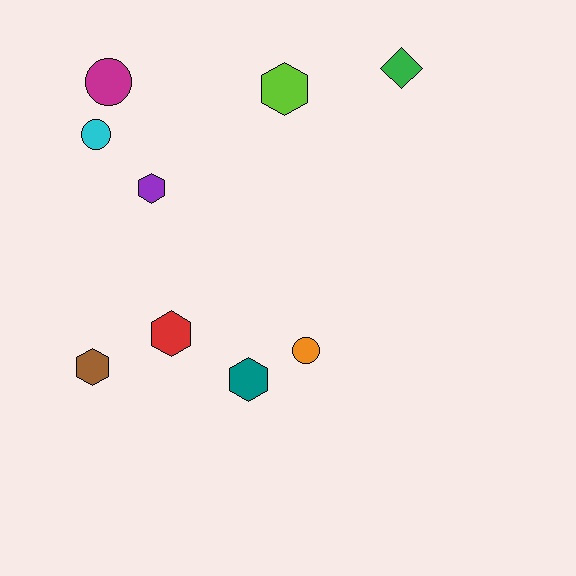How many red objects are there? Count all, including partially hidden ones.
There is 1 red object.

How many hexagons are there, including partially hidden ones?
There are 5 hexagons.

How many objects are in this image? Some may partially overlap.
There are 9 objects.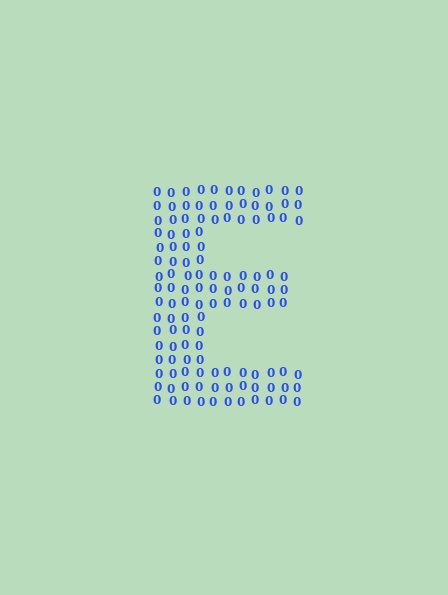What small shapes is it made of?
It is made of small digit 0's.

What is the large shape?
The large shape is the letter E.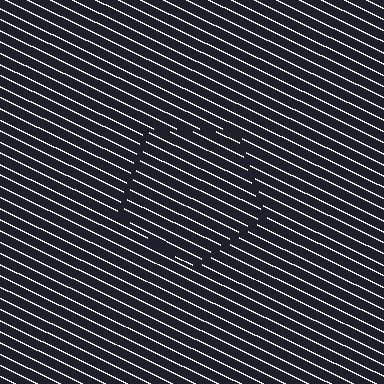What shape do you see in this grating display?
An illusory pentagon. The interior of the shape contains the same grating, shifted by half a period — the contour is defined by the phase discontinuity where line-ends from the inner and outer gratings abut.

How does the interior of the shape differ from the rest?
The interior of the shape contains the same grating, shifted by half a period — the contour is defined by the phase discontinuity where line-ends from the inner and outer gratings abut.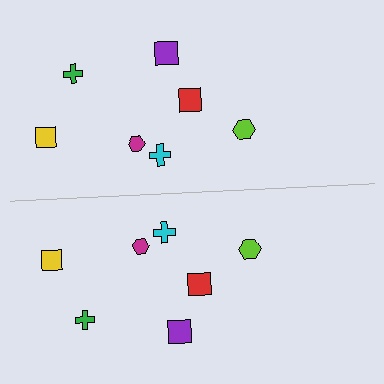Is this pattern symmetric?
Yes, this pattern has bilateral (reflection) symmetry.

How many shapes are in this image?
There are 14 shapes in this image.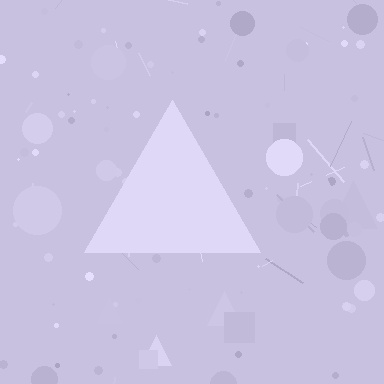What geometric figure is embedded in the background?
A triangle is embedded in the background.